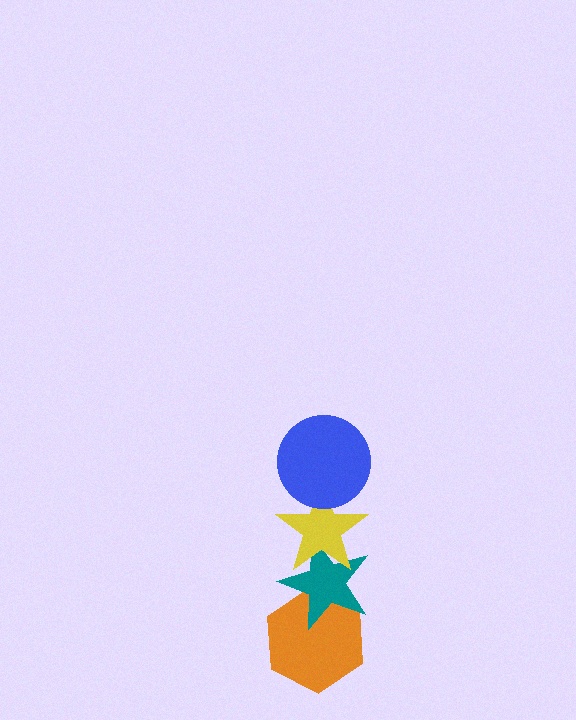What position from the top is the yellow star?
The yellow star is 2nd from the top.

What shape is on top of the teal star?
The yellow star is on top of the teal star.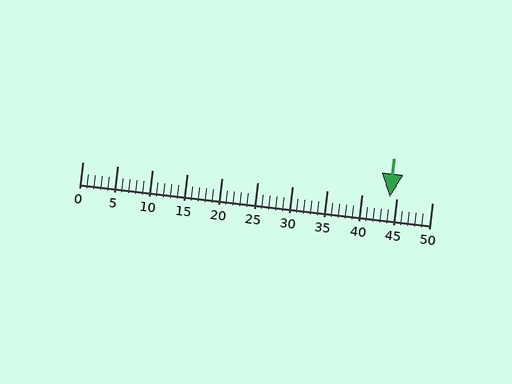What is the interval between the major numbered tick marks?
The major tick marks are spaced 5 units apart.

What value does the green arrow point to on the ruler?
The green arrow points to approximately 44.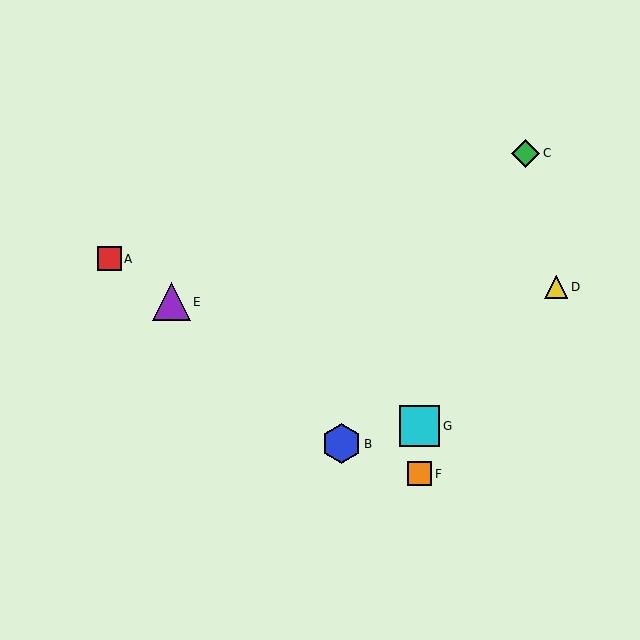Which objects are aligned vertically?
Objects F, G are aligned vertically.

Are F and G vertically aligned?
Yes, both are at x≈420.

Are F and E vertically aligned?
No, F is at x≈420 and E is at x≈171.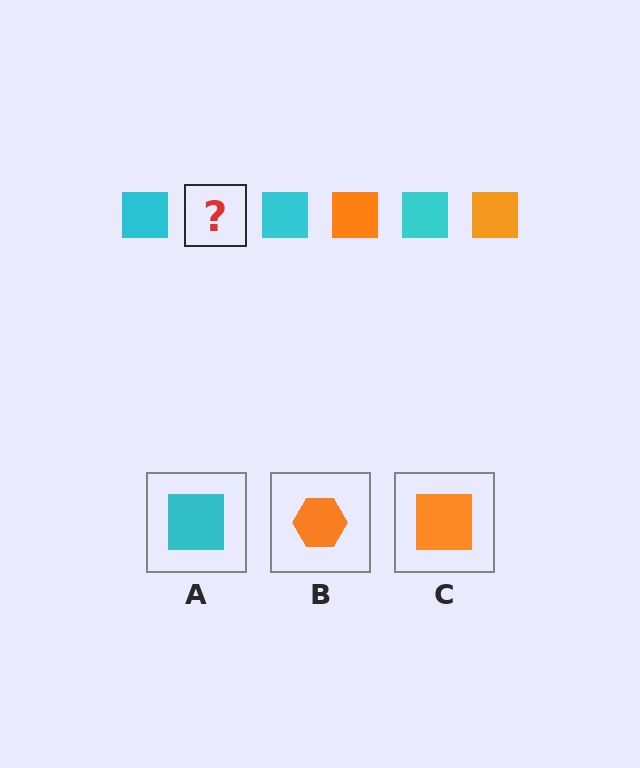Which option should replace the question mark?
Option C.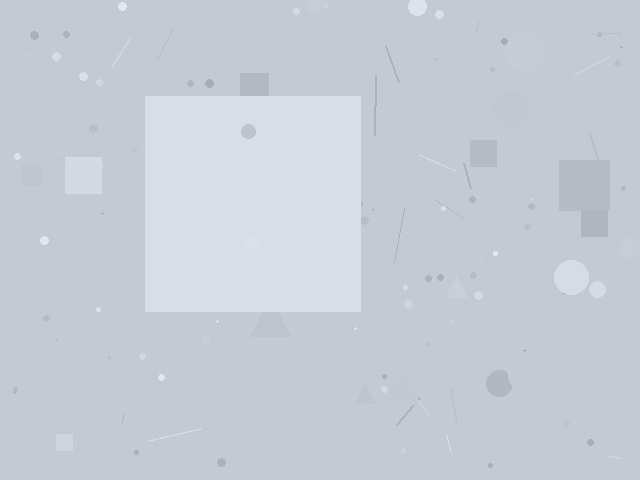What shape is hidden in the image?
A square is hidden in the image.